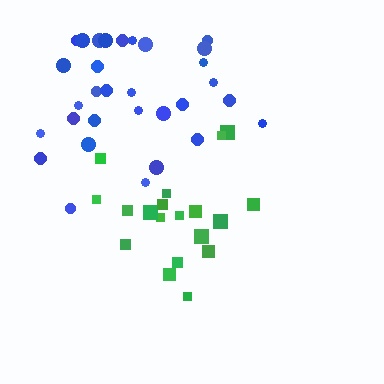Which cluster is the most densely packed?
Green.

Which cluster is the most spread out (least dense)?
Blue.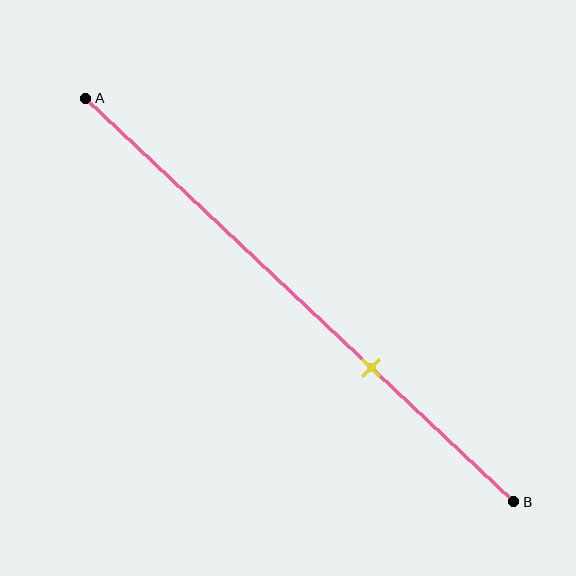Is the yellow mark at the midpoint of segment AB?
No, the mark is at about 65% from A, not at the 50% midpoint.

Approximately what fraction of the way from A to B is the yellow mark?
The yellow mark is approximately 65% of the way from A to B.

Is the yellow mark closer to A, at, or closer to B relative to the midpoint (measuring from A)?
The yellow mark is closer to point B than the midpoint of segment AB.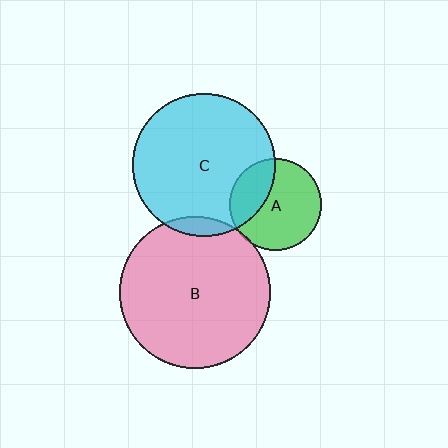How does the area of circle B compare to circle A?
Approximately 2.7 times.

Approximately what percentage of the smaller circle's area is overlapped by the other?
Approximately 30%.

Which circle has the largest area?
Circle B (pink).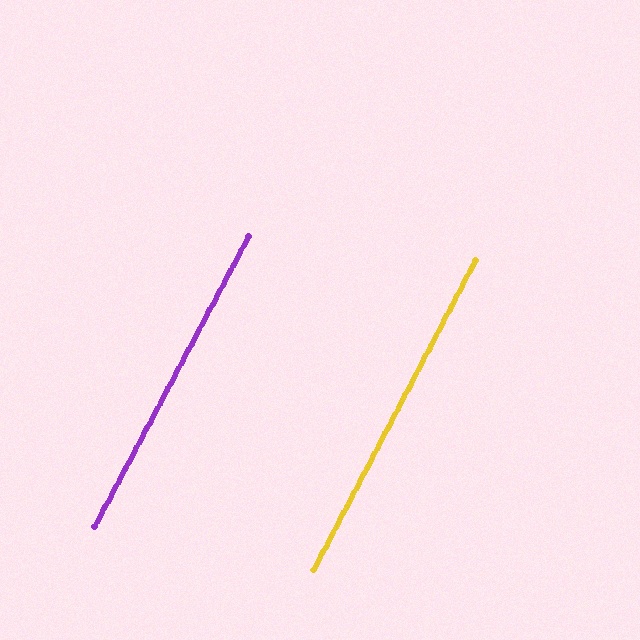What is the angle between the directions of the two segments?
Approximately 0 degrees.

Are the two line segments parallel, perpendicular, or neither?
Parallel — their directions differ by only 0.3°.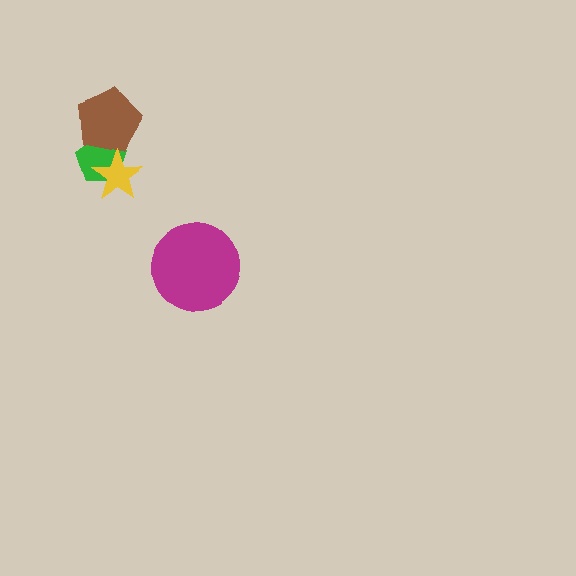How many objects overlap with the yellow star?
2 objects overlap with the yellow star.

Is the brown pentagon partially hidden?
Yes, it is partially covered by another shape.